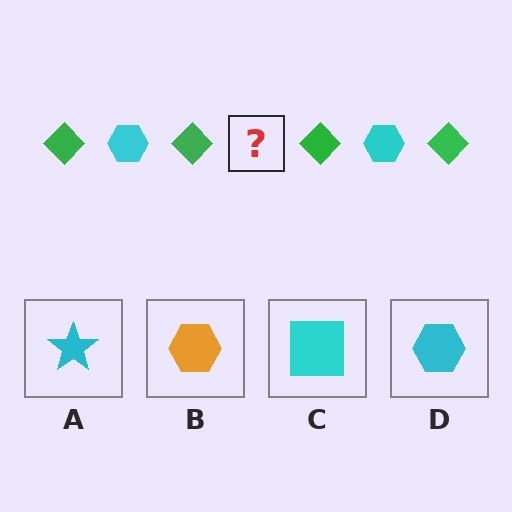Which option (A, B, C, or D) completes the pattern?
D.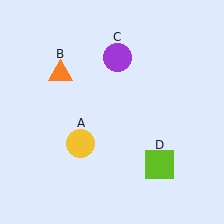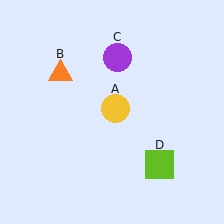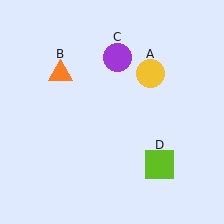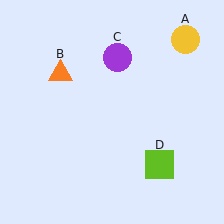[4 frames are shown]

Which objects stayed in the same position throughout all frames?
Orange triangle (object B) and purple circle (object C) and lime square (object D) remained stationary.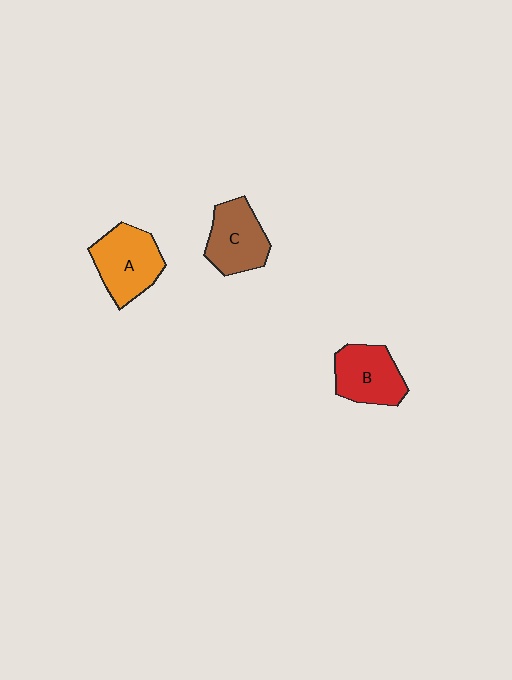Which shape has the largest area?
Shape A (orange).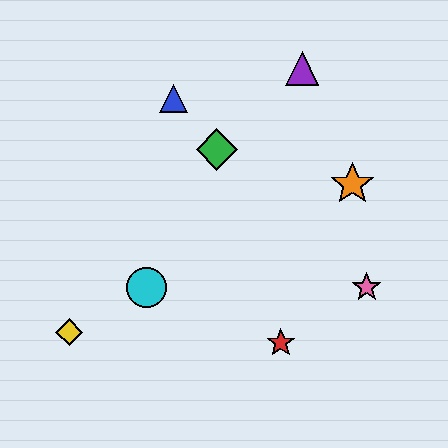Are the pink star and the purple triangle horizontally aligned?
No, the pink star is at y≈287 and the purple triangle is at y≈68.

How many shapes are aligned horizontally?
2 shapes (the cyan circle, the pink star) are aligned horizontally.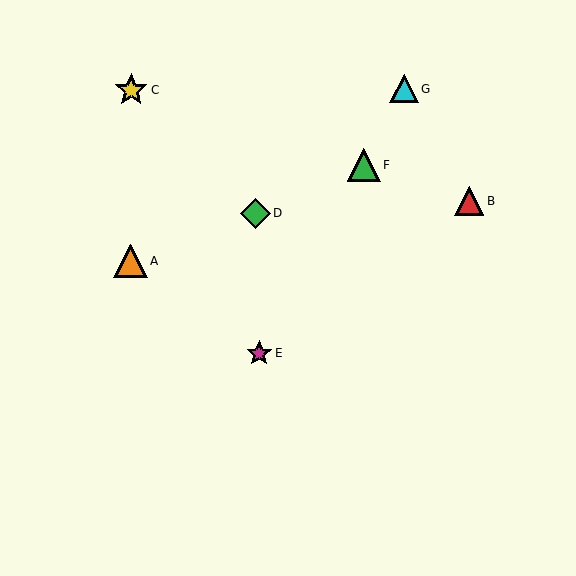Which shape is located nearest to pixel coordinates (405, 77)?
The cyan triangle (labeled G) at (404, 89) is nearest to that location.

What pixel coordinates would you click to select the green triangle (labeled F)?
Click at (364, 165) to select the green triangle F.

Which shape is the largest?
The orange triangle (labeled A) is the largest.